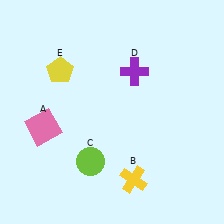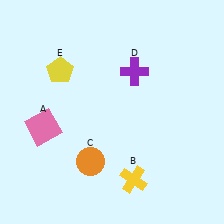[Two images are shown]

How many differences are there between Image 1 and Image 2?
There is 1 difference between the two images.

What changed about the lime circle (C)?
In Image 1, C is lime. In Image 2, it changed to orange.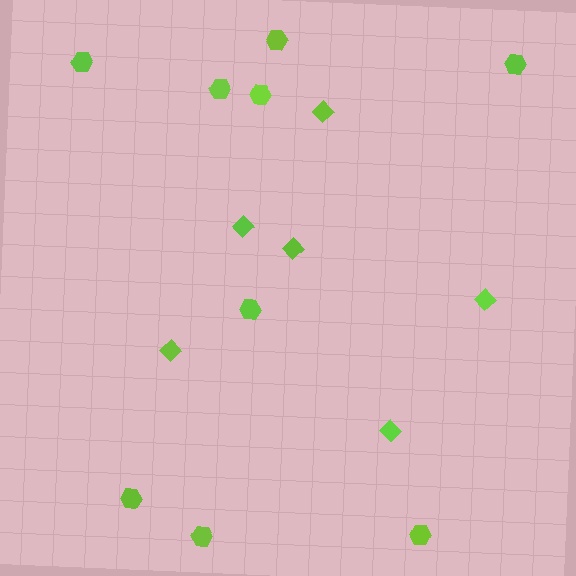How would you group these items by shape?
There are 2 groups: one group of hexagons (9) and one group of diamonds (6).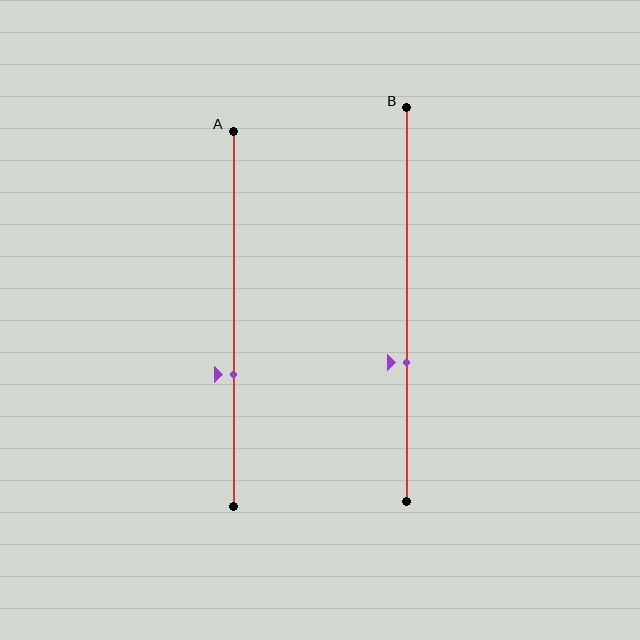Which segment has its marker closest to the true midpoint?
Segment B has its marker closest to the true midpoint.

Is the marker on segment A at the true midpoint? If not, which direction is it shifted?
No, the marker on segment A is shifted downward by about 15% of the segment length.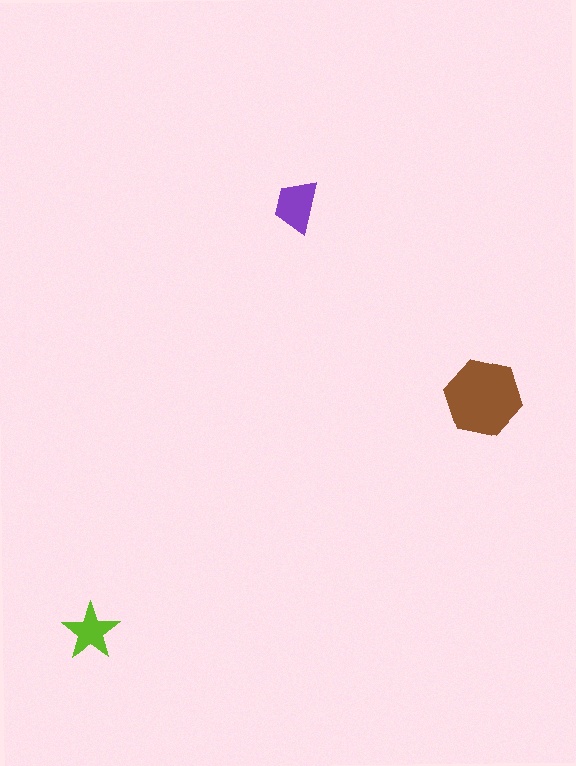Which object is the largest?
The brown hexagon.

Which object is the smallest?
The lime star.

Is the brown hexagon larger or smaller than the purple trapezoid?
Larger.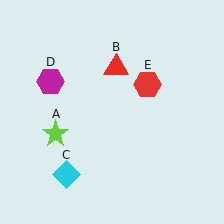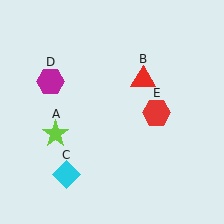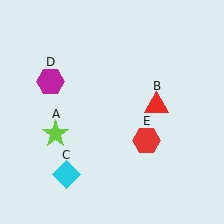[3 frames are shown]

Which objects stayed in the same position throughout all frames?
Lime star (object A) and cyan diamond (object C) and magenta hexagon (object D) remained stationary.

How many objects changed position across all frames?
2 objects changed position: red triangle (object B), red hexagon (object E).